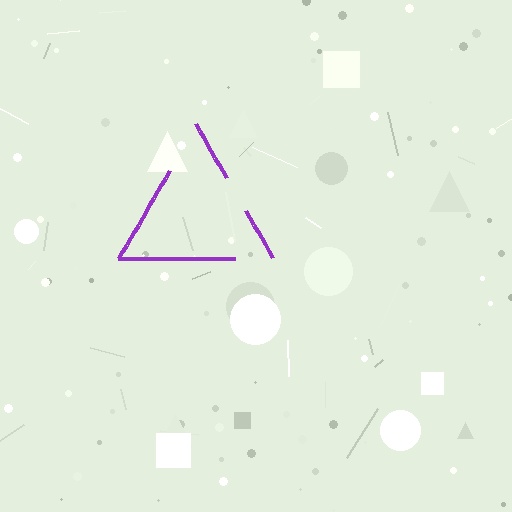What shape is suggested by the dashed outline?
The dashed outline suggests a triangle.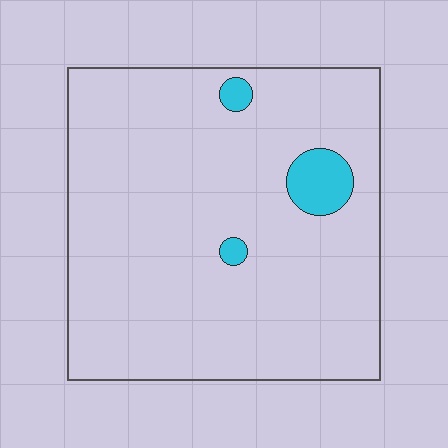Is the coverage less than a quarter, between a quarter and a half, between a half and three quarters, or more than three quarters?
Less than a quarter.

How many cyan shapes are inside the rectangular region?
3.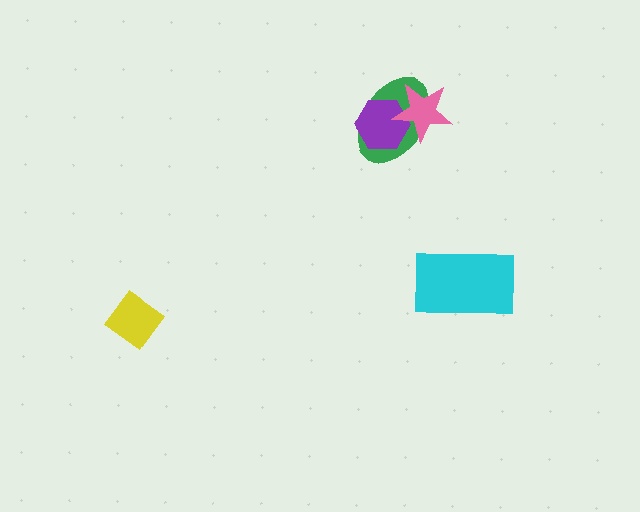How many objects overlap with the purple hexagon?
2 objects overlap with the purple hexagon.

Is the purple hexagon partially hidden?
Yes, it is partially covered by another shape.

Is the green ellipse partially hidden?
Yes, it is partially covered by another shape.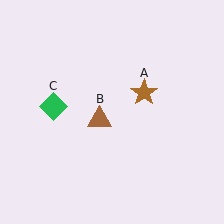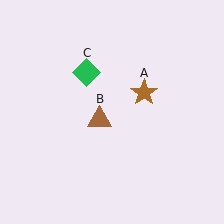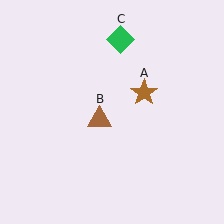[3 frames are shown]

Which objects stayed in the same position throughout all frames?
Brown star (object A) and brown triangle (object B) remained stationary.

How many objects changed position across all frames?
1 object changed position: green diamond (object C).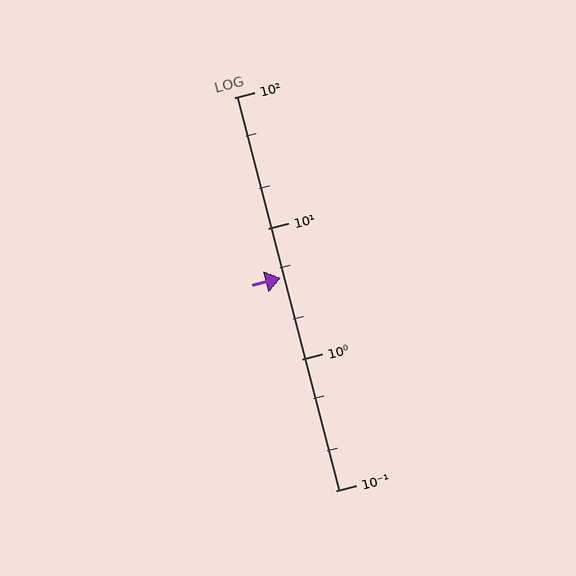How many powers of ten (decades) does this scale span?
The scale spans 3 decades, from 0.1 to 100.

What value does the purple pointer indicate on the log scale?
The pointer indicates approximately 4.2.